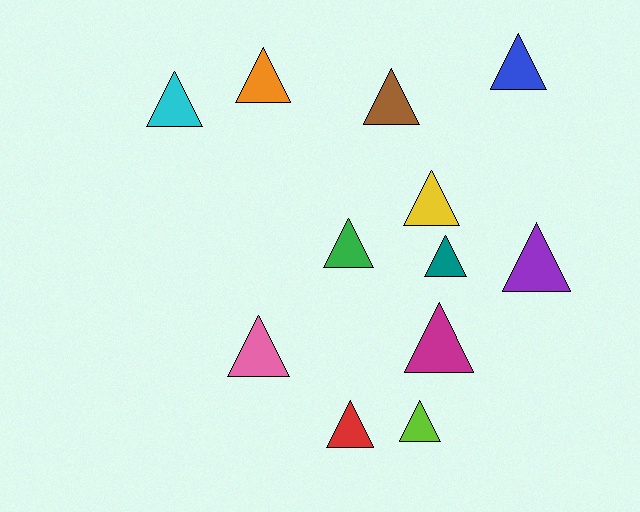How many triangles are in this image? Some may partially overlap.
There are 12 triangles.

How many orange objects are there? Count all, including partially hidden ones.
There is 1 orange object.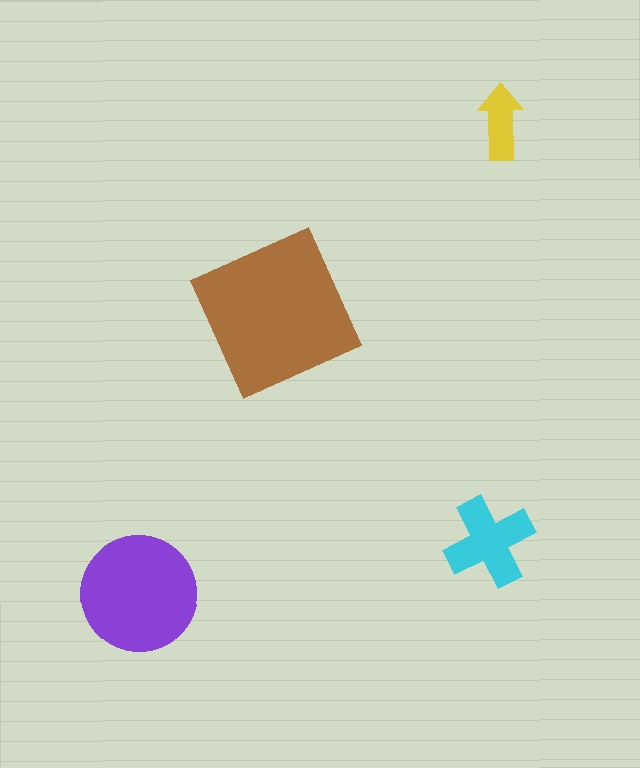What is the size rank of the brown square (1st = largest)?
1st.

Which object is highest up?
The yellow arrow is topmost.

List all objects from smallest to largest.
The yellow arrow, the cyan cross, the purple circle, the brown square.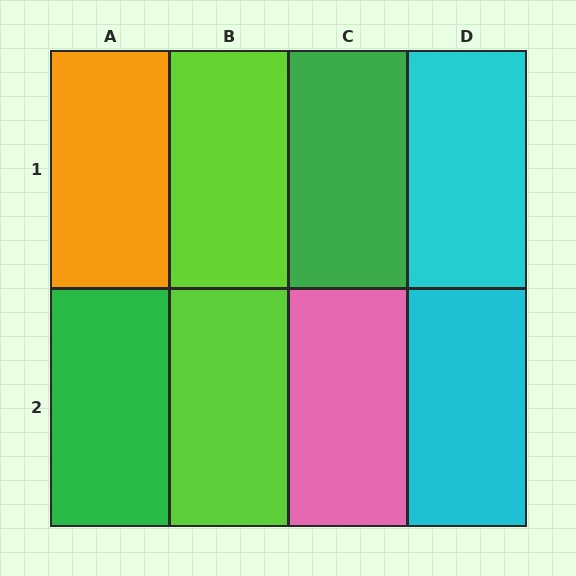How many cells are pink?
1 cell is pink.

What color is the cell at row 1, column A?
Orange.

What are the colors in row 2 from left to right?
Green, lime, pink, cyan.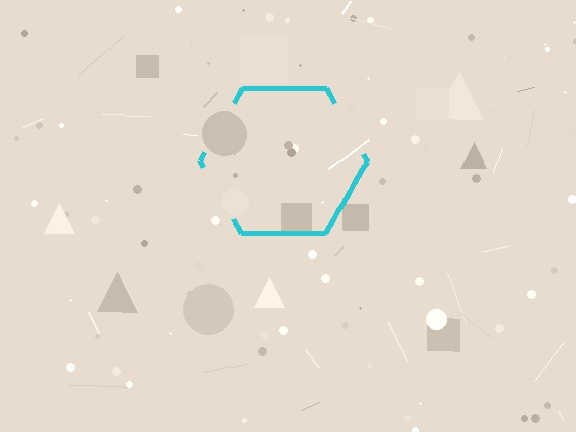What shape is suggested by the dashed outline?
The dashed outline suggests a hexagon.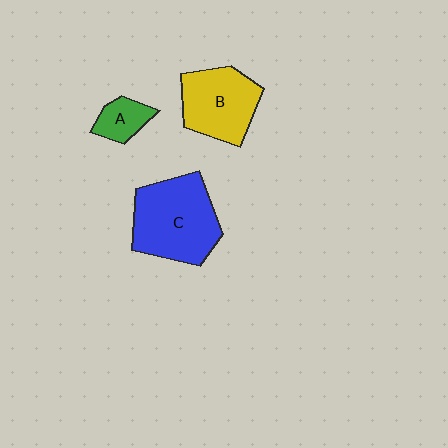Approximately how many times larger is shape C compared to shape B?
Approximately 1.3 times.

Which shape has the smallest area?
Shape A (green).